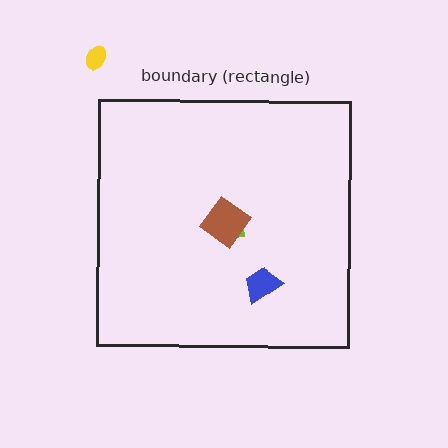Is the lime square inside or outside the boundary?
Inside.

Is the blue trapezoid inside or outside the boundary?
Inside.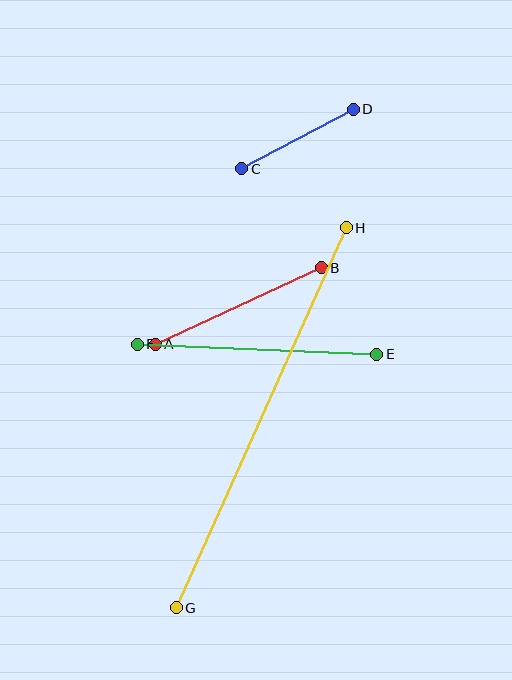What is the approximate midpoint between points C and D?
The midpoint is at approximately (298, 139) pixels.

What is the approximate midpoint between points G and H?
The midpoint is at approximately (261, 418) pixels.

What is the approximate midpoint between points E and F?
The midpoint is at approximately (257, 349) pixels.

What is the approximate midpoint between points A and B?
The midpoint is at approximately (238, 306) pixels.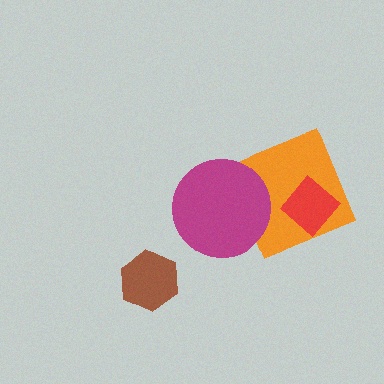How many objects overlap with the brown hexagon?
0 objects overlap with the brown hexagon.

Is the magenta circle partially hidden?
No, no other shape covers it.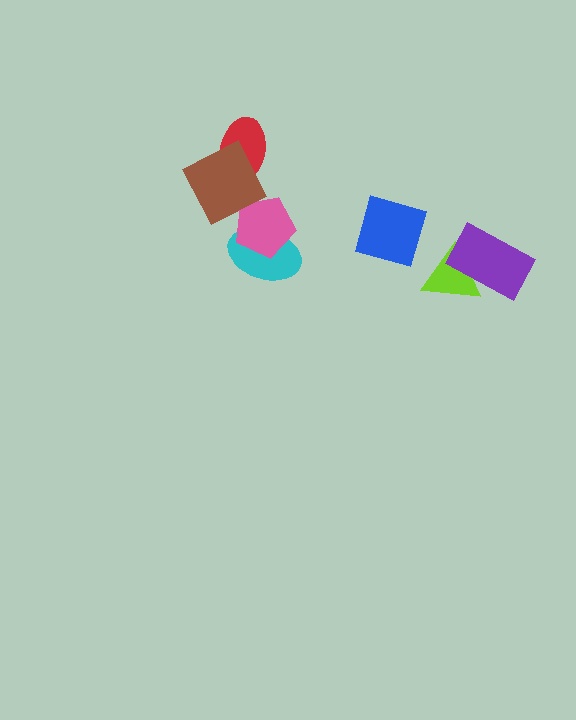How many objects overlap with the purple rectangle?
1 object overlaps with the purple rectangle.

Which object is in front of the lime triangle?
The purple rectangle is in front of the lime triangle.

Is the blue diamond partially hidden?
No, no other shape covers it.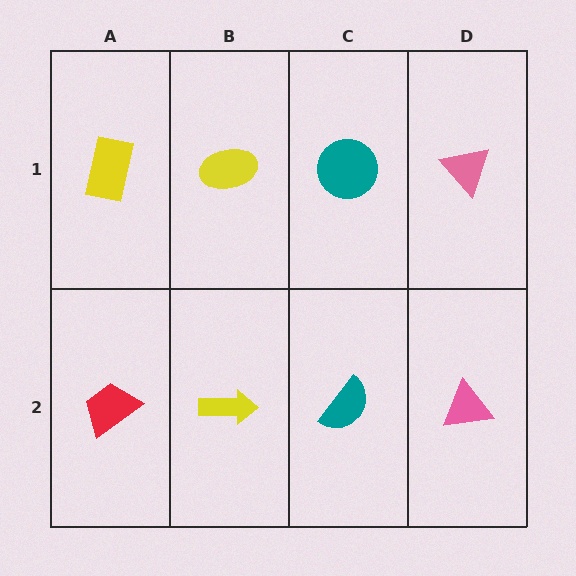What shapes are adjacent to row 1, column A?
A red trapezoid (row 2, column A), a yellow ellipse (row 1, column B).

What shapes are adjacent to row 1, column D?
A pink triangle (row 2, column D), a teal circle (row 1, column C).